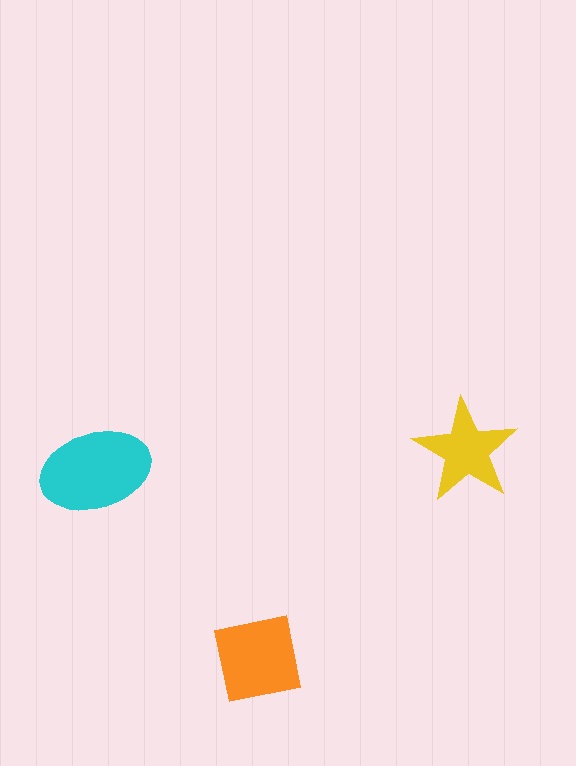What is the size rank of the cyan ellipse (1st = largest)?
1st.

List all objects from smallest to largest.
The yellow star, the orange square, the cyan ellipse.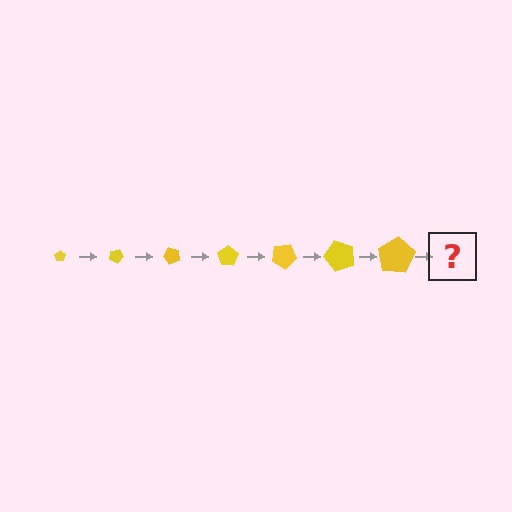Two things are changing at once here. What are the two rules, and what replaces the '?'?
The two rules are that the pentagon grows larger each step and it rotates 25 degrees each step. The '?' should be a pentagon, larger than the previous one and rotated 175 degrees from the start.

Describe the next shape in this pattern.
It should be a pentagon, larger than the previous one and rotated 175 degrees from the start.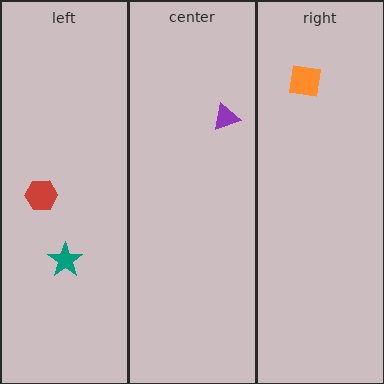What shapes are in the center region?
The purple triangle.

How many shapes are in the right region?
1.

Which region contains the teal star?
The left region.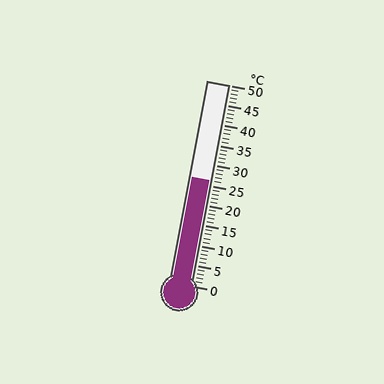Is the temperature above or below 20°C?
The temperature is above 20°C.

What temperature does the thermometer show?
The thermometer shows approximately 26°C.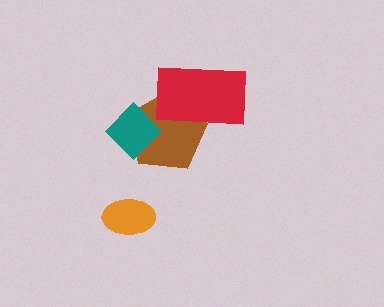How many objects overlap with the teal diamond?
1 object overlaps with the teal diamond.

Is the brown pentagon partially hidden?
Yes, it is partially covered by another shape.